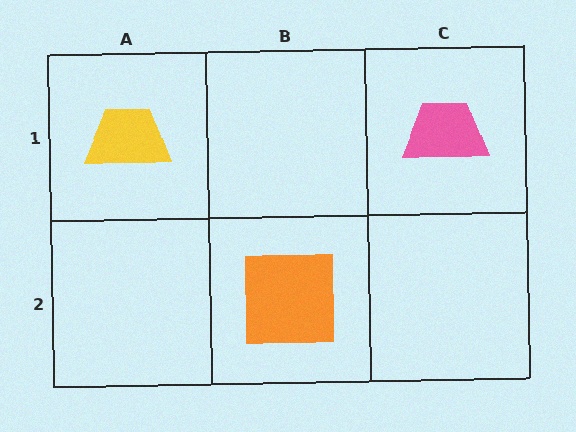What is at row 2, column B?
An orange square.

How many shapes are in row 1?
2 shapes.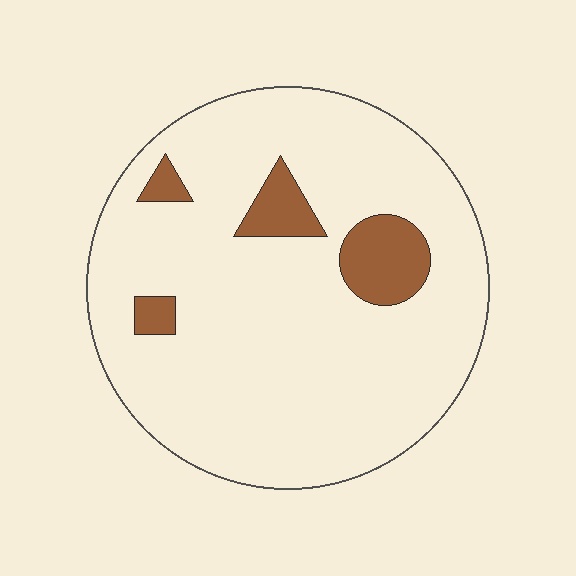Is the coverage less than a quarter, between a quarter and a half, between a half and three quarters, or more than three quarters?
Less than a quarter.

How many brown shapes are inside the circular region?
4.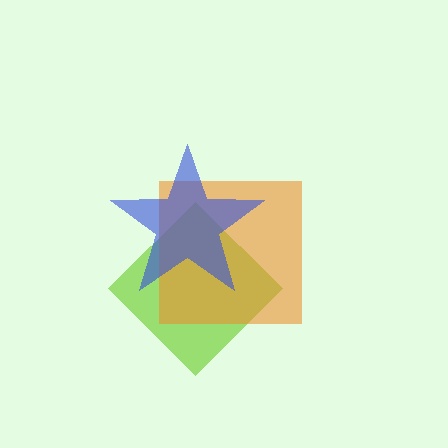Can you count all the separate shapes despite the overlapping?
Yes, there are 3 separate shapes.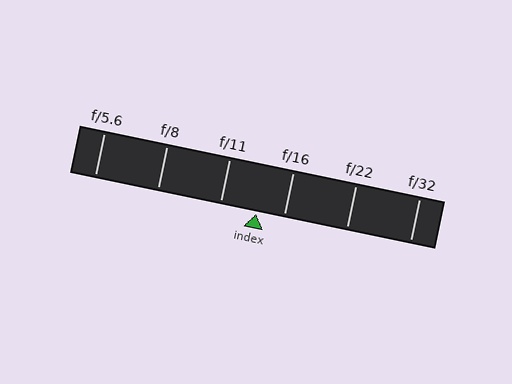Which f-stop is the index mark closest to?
The index mark is closest to f/16.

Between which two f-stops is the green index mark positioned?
The index mark is between f/11 and f/16.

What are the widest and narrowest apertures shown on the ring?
The widest aperture shown is f/5.6 and the narrowest is f/32.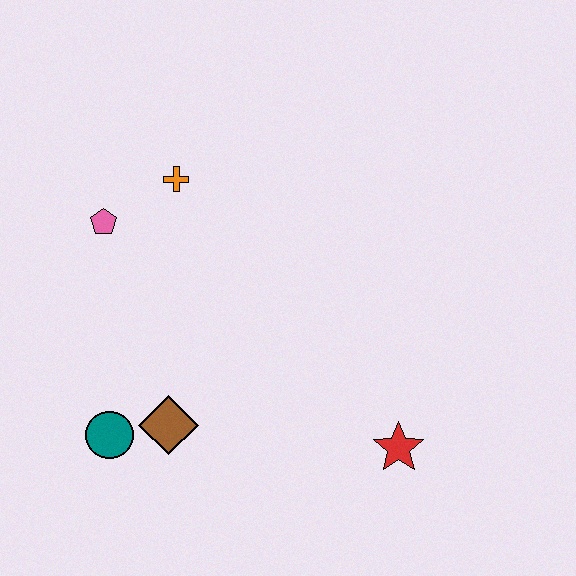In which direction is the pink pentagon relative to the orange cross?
The pink pentagon is to the left of the orange cross.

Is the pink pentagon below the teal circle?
No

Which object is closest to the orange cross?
The pink pentagon is closest to the orange cross.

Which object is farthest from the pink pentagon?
The red star is farthest from the pink pentagon.